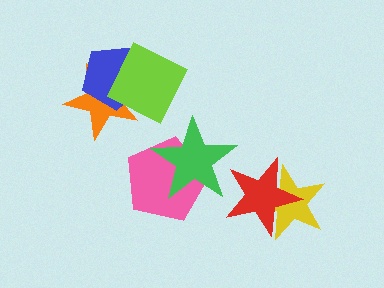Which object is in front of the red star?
The green star is in front of the red star.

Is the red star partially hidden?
Yes, it is partially covered by another shape.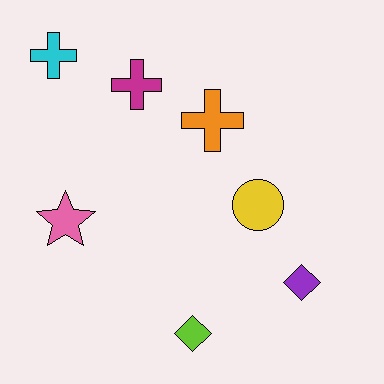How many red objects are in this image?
There are no red objects.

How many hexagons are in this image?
There are no hexagons.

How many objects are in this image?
There are 7 objects.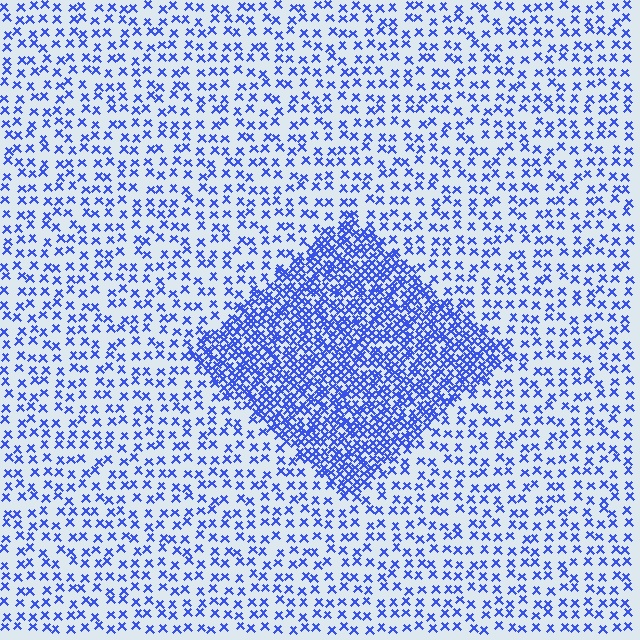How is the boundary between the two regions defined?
The boundary is defined by a change in element density (approximately 2.7x ratio). All elements are the same color, size, and shape.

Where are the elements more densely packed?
The elements are more densely packed inside the diamond boundary.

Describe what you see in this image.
The image contains small blue elements arranged at two different densities. A diamond-shaped region is visible where the elements are more densely packed than the surrounding area.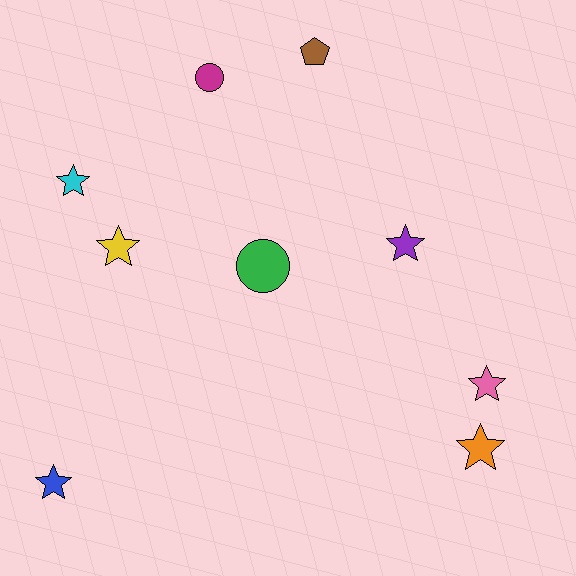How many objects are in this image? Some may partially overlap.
There are 9 objects.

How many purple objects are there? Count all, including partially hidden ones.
There is 1 purple object.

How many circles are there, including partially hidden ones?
There are 2 circles.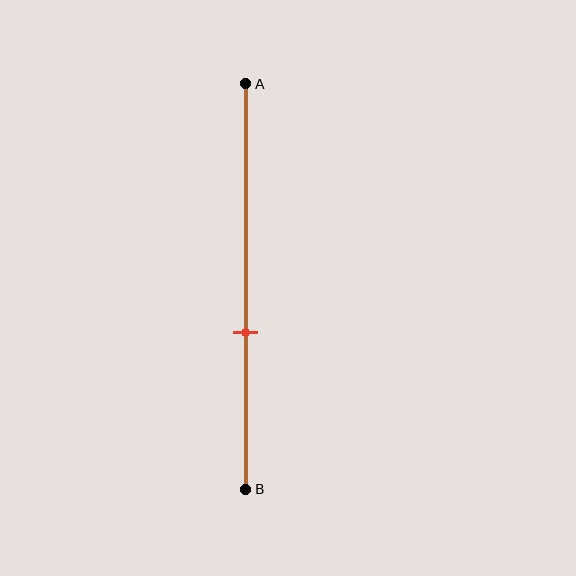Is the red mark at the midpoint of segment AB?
No, the mark is at about 60% from A, not at the 50% midpoint.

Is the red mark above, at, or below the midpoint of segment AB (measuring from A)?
The red mark is below the midpoint of segment AB.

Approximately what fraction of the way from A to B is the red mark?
The red mark is approximately 60% of the way from A to B.